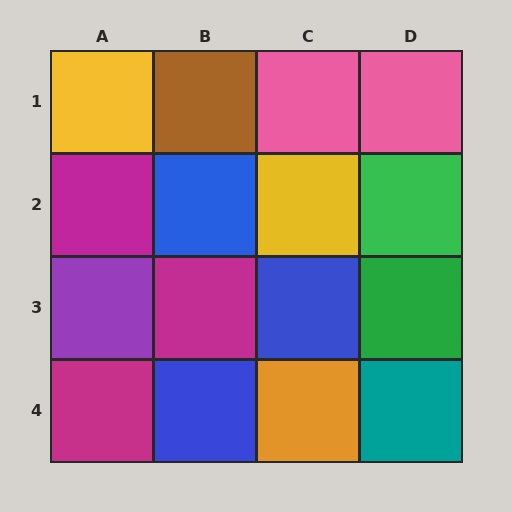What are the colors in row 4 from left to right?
Magenta, blue, orange, teal.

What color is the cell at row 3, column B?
Magenta.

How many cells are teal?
1 cell is teal.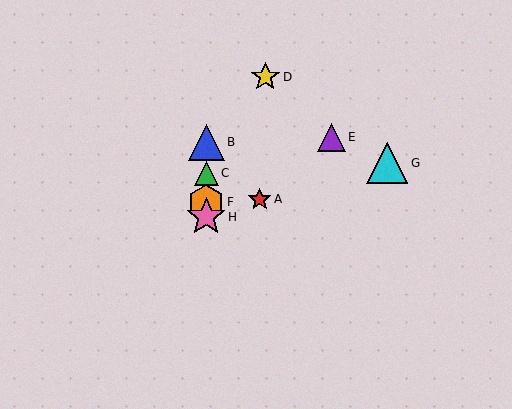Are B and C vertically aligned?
Yes, both are at x≈206.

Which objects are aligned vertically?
Objects B, C, F, H are aligned vertically.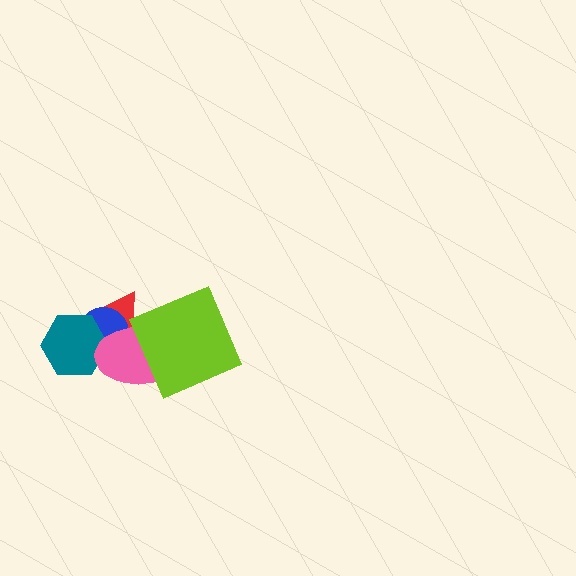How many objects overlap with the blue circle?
3 objects overlap with the blue circle.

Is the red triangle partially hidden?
Yes, it is partially covered by another shape.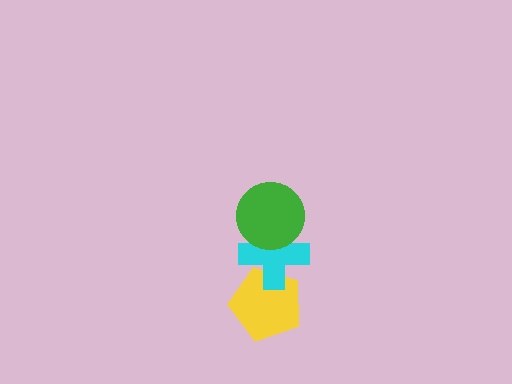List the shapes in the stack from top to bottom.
From top to bottom: the green circle, the cyan cross, the yellow pentagon.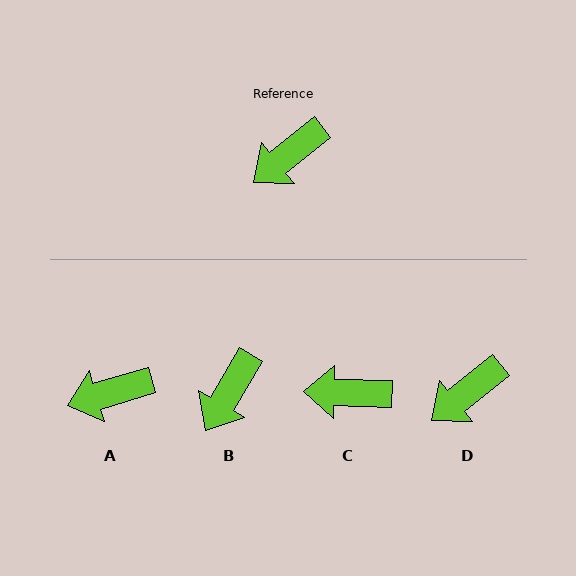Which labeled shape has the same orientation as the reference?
D.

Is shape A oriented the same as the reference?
No, it is off by about 22 degrees.